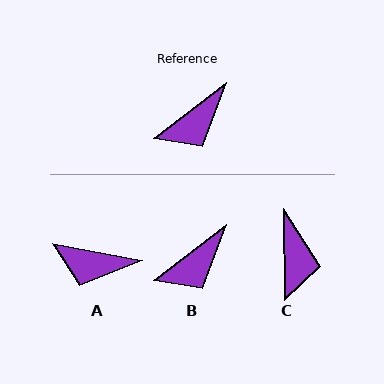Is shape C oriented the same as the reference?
No, it is off by about 54 degrees.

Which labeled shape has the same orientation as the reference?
B.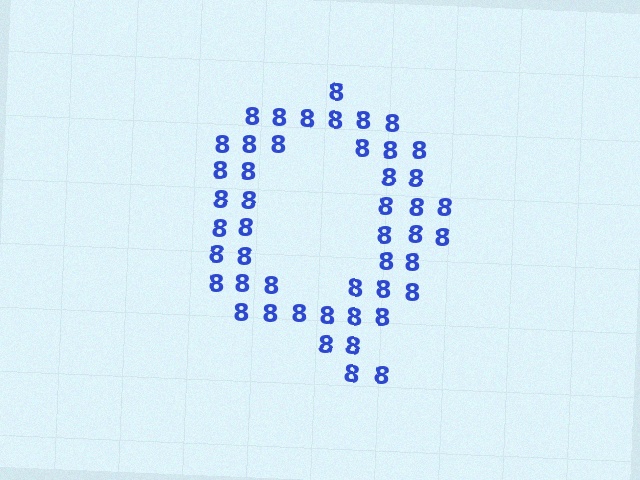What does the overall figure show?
The overall figure shows the letter Q.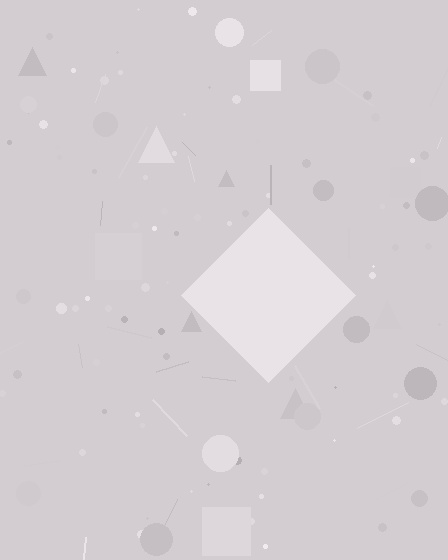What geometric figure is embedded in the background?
A diamond is embedded in the background.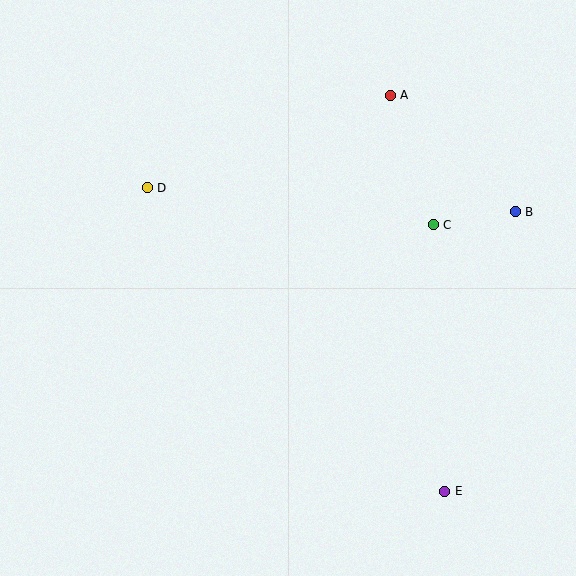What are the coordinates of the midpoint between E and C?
The midpoint between E and C is at (439, 358).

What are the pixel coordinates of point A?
Point A is at (390, 95).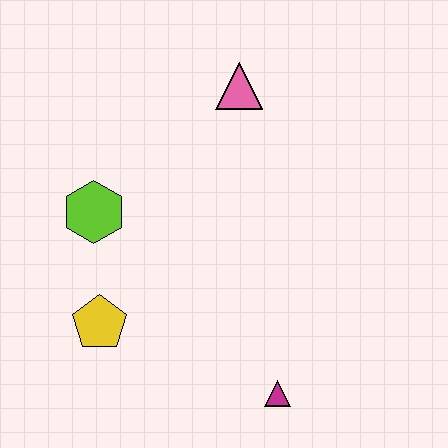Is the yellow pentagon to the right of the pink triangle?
No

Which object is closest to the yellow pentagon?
The lime hexagon is closest to the yellow pentagon.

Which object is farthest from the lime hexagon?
The magenta triangle is farthest from the lime hexagon.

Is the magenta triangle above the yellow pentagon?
No